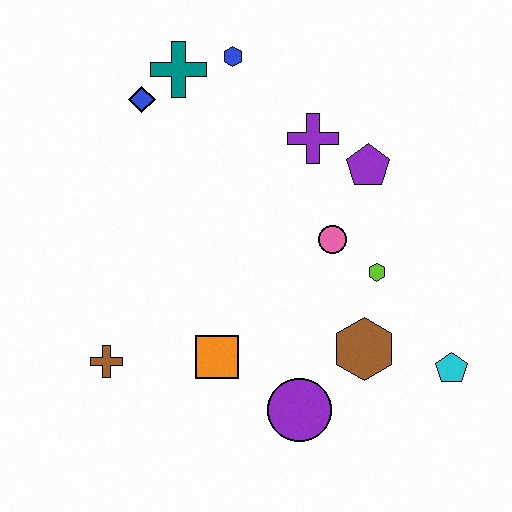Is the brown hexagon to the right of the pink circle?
Yes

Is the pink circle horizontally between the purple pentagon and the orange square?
Yes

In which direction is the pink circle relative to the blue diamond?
The pink circle is to the right of the blue diamond.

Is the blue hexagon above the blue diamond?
Yes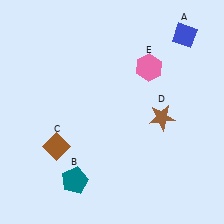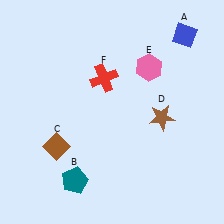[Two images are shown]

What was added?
A red cross (F) was added in Image 2.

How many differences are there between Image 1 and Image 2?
There is 1 difference between the two images.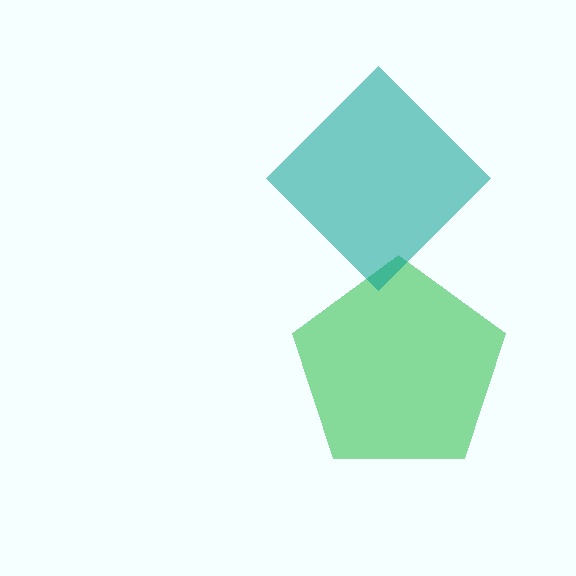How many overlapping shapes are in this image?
There are 2 overlapping shapes in the image.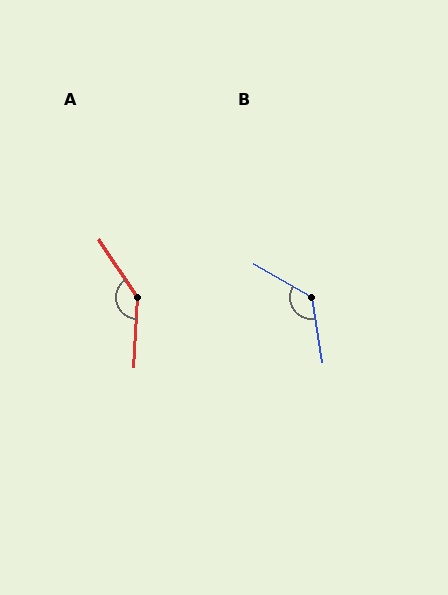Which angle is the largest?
A, at approximately 144 degrees.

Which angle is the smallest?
B, at approximately 129 degrees.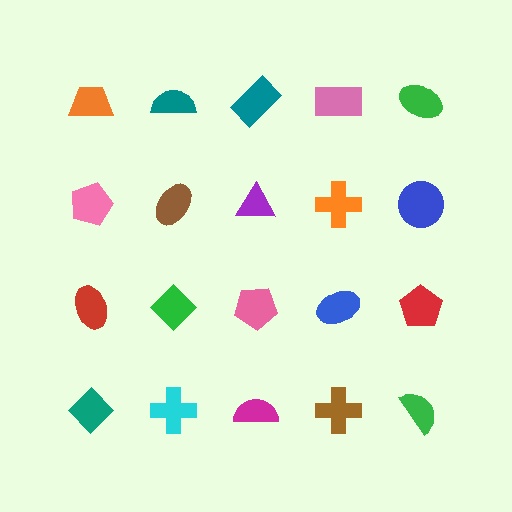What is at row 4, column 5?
A green semicircle.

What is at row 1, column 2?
A teal semicircle.